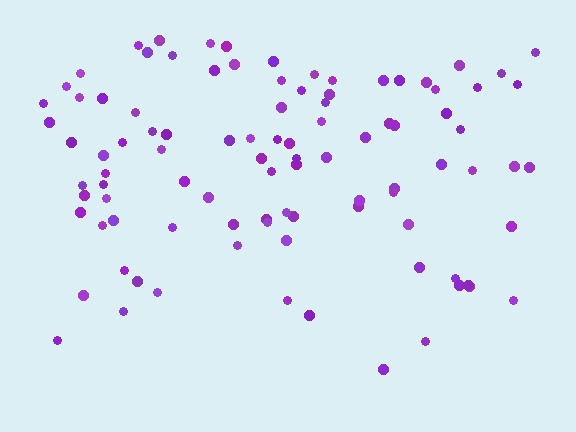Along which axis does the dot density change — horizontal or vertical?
Vertical.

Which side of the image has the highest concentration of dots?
The top.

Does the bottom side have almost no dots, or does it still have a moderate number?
Still a moderate number, just noticeably fewer than the top.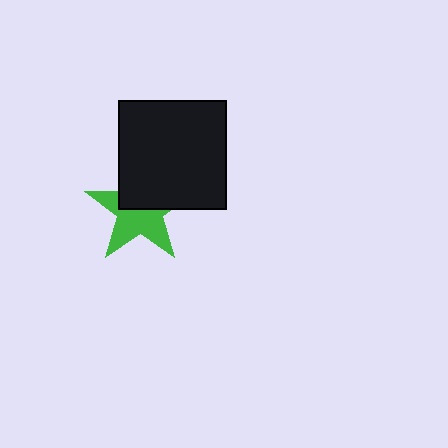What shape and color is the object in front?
The object in front is a black square.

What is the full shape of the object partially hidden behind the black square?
The partially hidden object is a green star.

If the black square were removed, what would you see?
You would see the complete green star.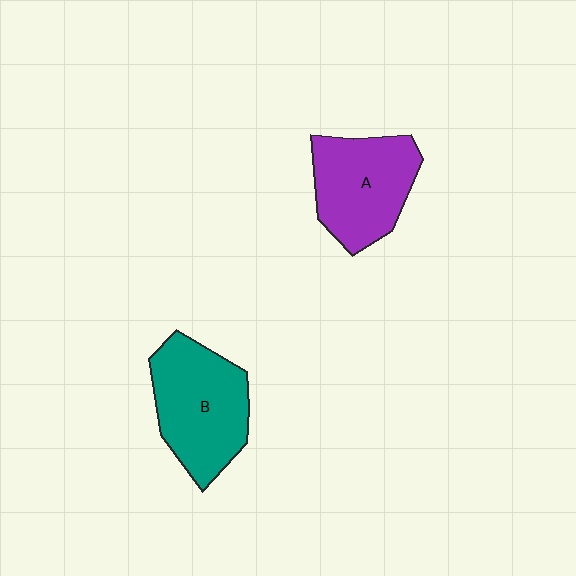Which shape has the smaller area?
Shape A (purple).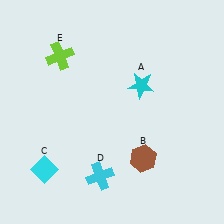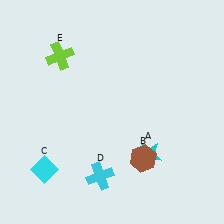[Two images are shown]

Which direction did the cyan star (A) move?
The cyan star (A) moved down.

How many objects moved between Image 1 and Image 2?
1 object moved between the two images.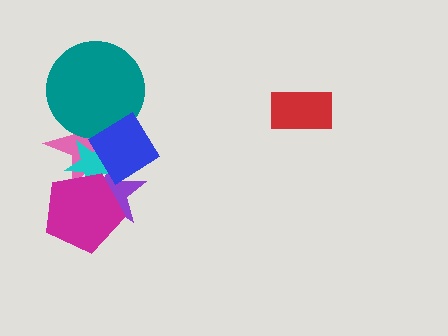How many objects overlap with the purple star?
4 objects overlap with the purple star.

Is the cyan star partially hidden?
Yes, it is partially covered by another shape.